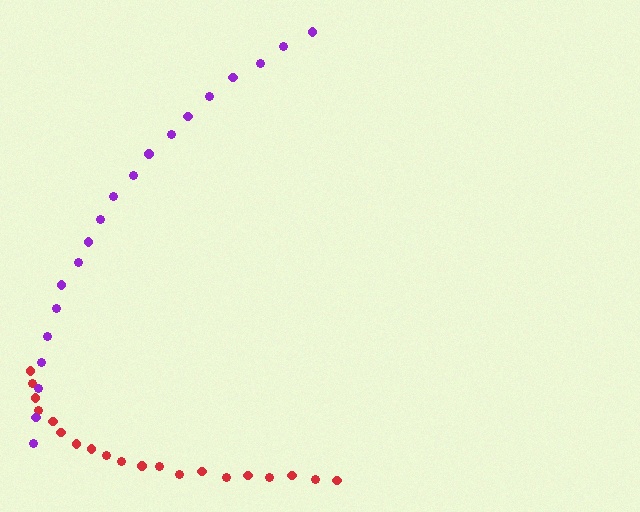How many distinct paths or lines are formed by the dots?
There are 2 distinct paths.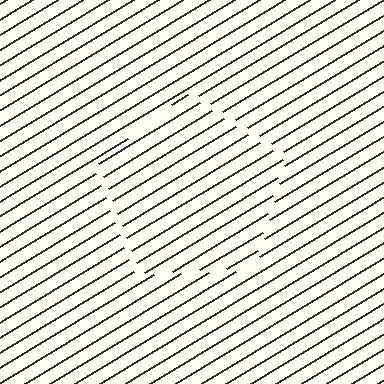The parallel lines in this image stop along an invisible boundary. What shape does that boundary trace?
An illusory pentagon. The interior of the shape contains the same grating, shifted by half a period — the contour is defined by the phase discontinuity where line-ends from the inner and outer gratings abut.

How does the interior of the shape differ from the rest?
The interior of the shape contains the same grating, shifted by half a period — the contour is defined by the phase discontinuity where line-ends from the inner and outer gratings abut.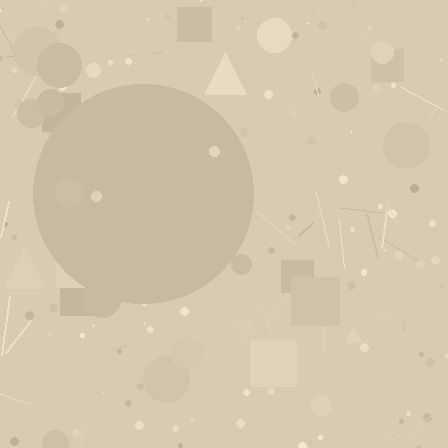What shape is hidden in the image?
A circle is hidden in the image.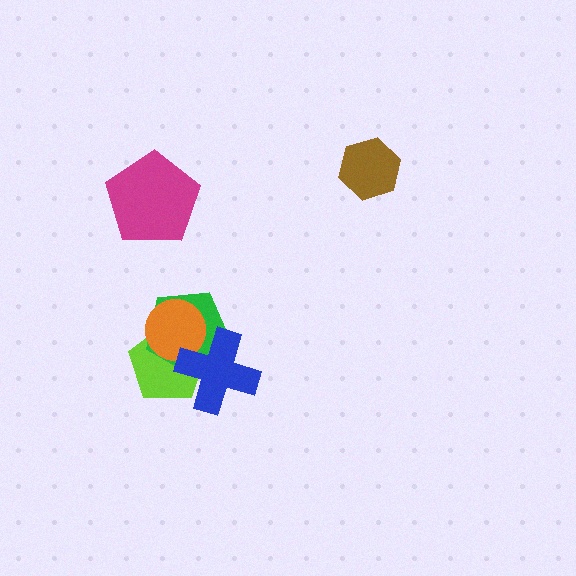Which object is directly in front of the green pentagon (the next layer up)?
The orange circle is directly in front of the green pentagon.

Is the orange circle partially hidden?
Yes, it is partially covered by another shape.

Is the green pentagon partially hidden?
Yes, it is partially covered by another shape.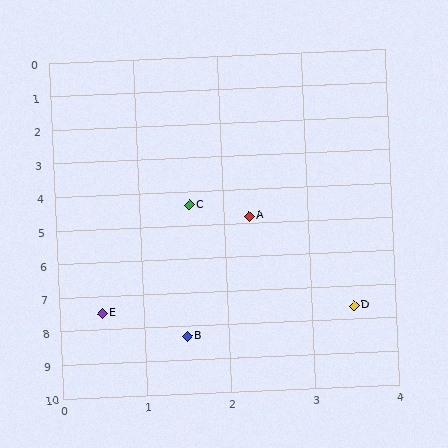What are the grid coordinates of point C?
Point C is at approximately (1.6, 4.4).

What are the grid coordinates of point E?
Point E is at approximately (0.5, 7.5).